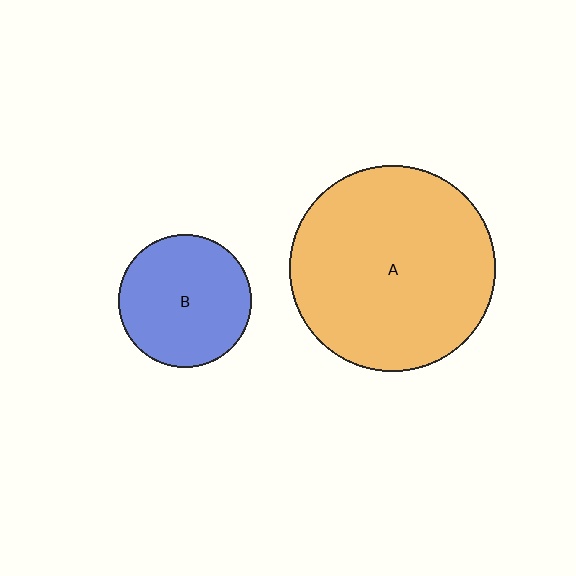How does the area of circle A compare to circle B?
Approximately 2.4 times.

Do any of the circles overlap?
No, none of the circles overlap.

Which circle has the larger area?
Circle A (orange).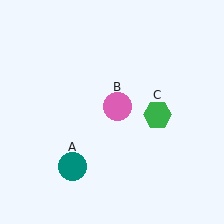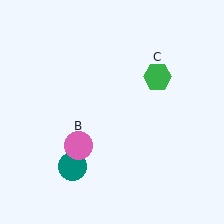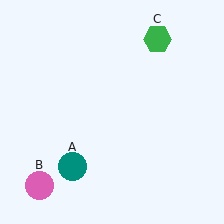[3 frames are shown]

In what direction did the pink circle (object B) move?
The pink circle (object B) moved down and to the left.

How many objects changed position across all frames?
2 objects changed position: pink circle (object B), green hexagon (object C).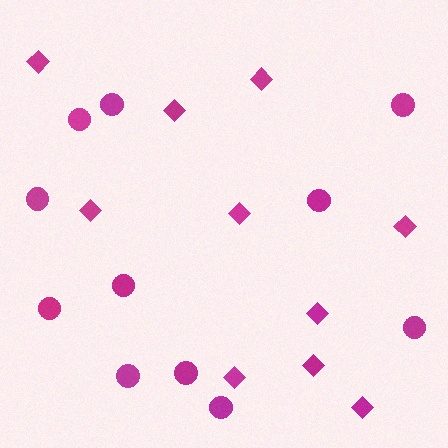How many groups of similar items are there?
There are 2 groups: one group of circles (11) and one group of diamonds (10).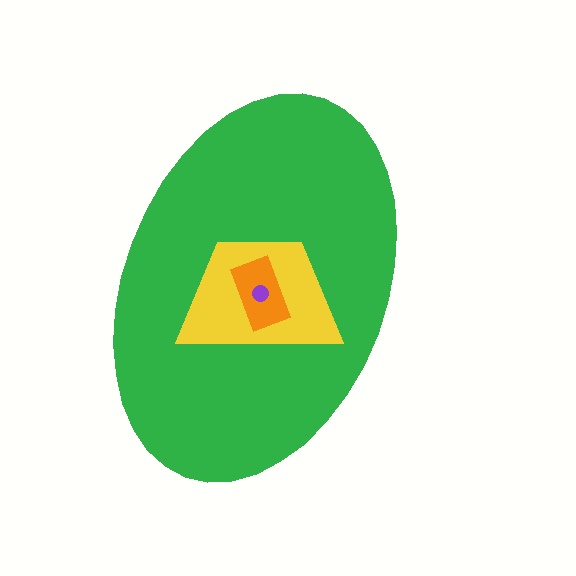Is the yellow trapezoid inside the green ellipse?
Yes.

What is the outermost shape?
The green ellipse.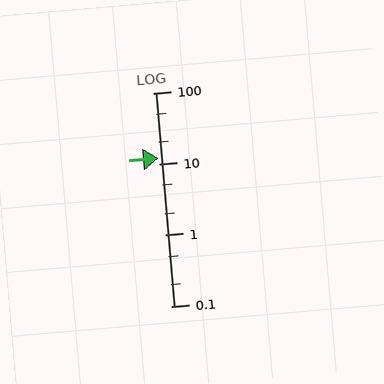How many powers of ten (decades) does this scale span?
The scale spans 3 decades, from 0.1 to 100.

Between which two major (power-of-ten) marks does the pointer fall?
The pointer is between 10 and 100.